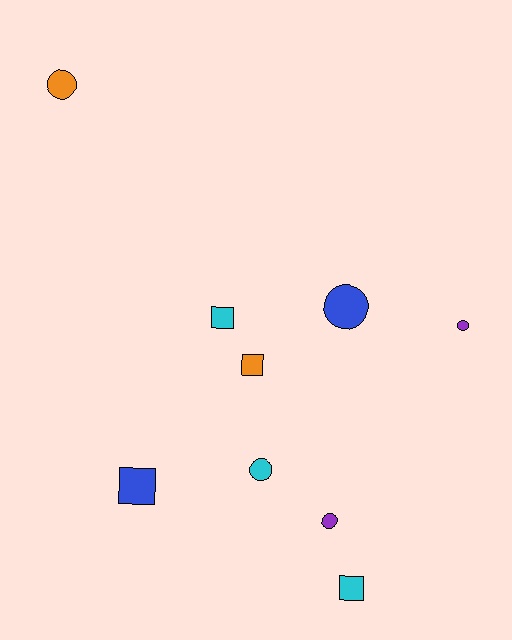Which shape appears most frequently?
Circle, with 5 objects.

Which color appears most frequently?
Cyan, with 3 objects.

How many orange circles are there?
There is 1 orange circle.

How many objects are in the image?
There are 9 objects.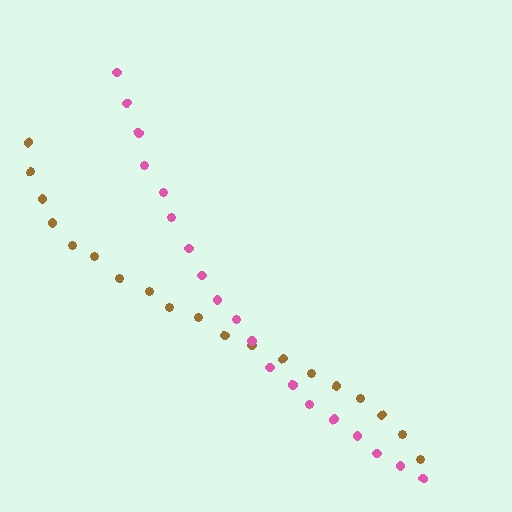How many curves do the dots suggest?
There are 2 distinct paths.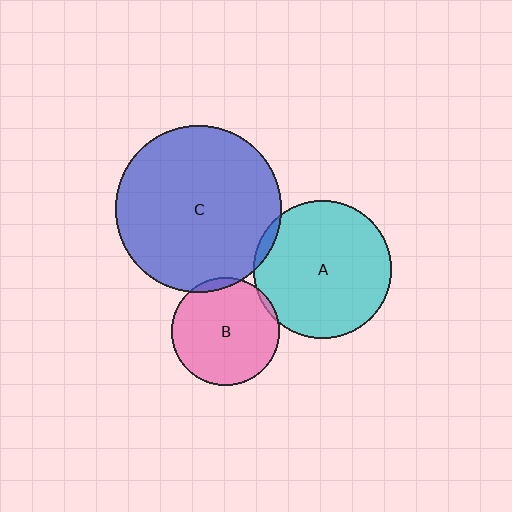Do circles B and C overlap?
Yes.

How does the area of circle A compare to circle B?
Approximately 1.7 times.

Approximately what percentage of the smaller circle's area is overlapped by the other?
Approximately 5%.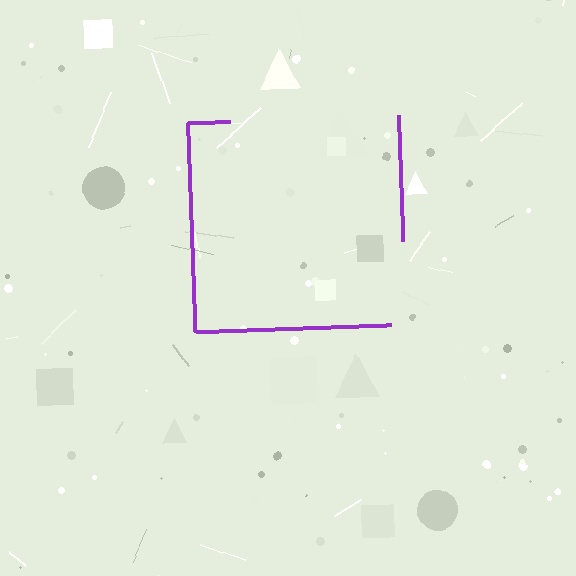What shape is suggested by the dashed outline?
The dashed outline suggests a square.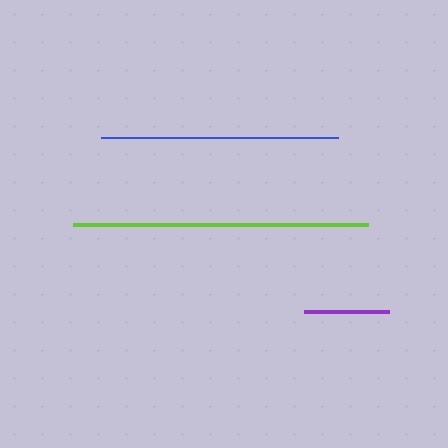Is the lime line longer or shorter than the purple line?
The lime line is longer than the purple line.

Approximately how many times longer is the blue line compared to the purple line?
The blue line is approximately 2.8 times the length of the purple line.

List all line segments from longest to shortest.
From longest to shortest: lime, blue, purple.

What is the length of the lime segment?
The lime segment is approximately 295 pixels long.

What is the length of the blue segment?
The blue segment is approximately 237 pixels long.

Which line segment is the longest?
The lime line is the longest at approximately 295 pixels.